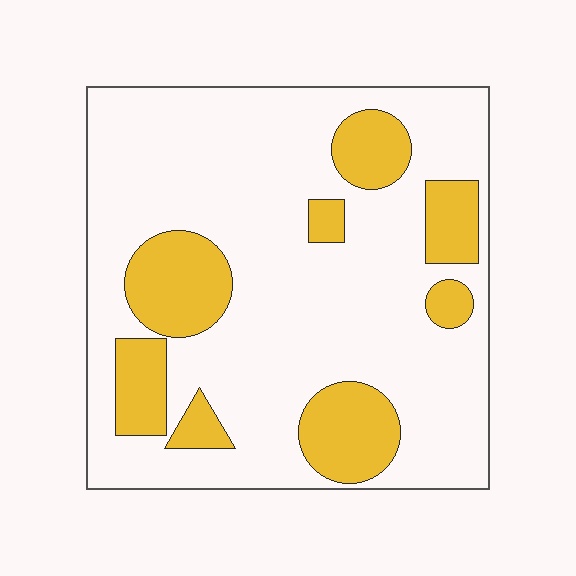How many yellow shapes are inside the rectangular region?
8.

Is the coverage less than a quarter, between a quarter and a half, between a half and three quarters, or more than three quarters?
Less than a quarter.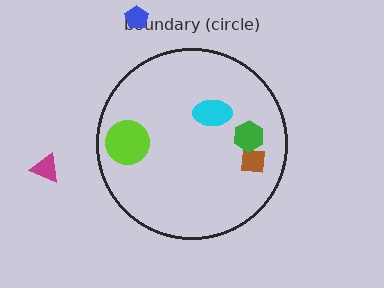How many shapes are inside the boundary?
4 inside, 2 outside.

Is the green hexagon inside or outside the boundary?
Inside.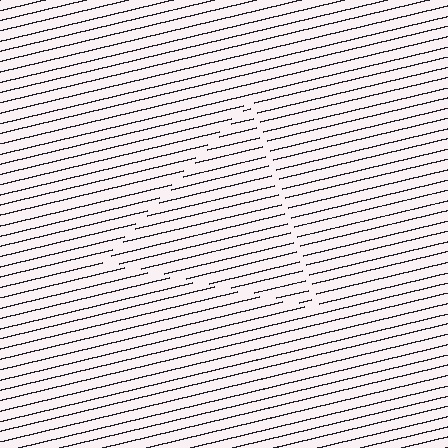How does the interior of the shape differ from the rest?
The interior of the shape contains the same grating, shifted by half a period — the contour is defined by the phase discontinuity where line-ends from the inner and outer gratings abut.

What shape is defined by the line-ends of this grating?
An illusory triangle. The interior of the shape contains the same grating, shifted by half a period — the contour is defined by the phase discontinuity where line-ends from the inner and outer gratings abut.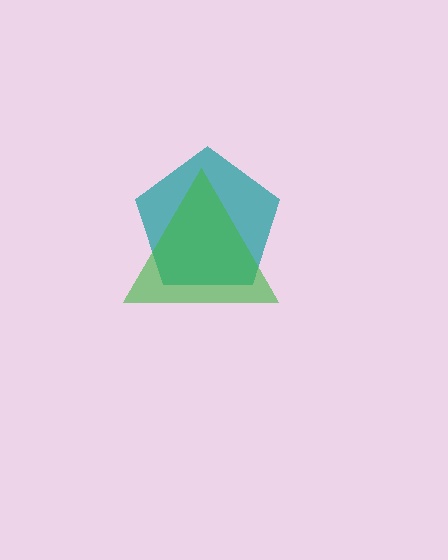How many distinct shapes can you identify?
There are 2 distinct shapes: a teal pentagon, a green triangle.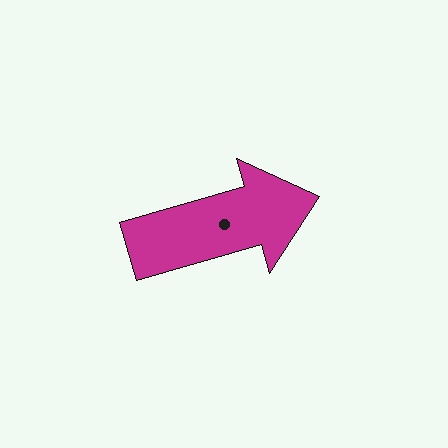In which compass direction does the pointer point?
East.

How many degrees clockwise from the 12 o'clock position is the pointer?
Approximately 74 degrees.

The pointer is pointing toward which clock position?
Roughly 2 o'clock.